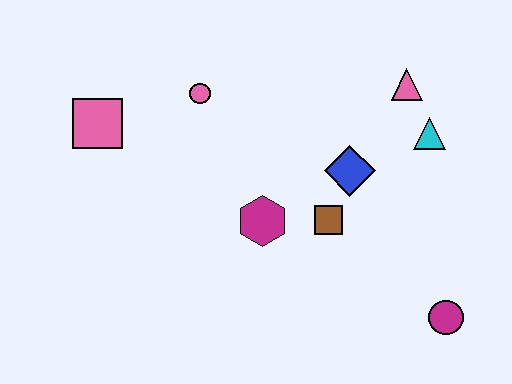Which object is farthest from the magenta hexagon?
The magenta circle is farthest from the magenta hexagon.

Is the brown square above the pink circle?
No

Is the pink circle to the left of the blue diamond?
Yes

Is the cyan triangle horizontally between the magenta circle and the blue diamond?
Yes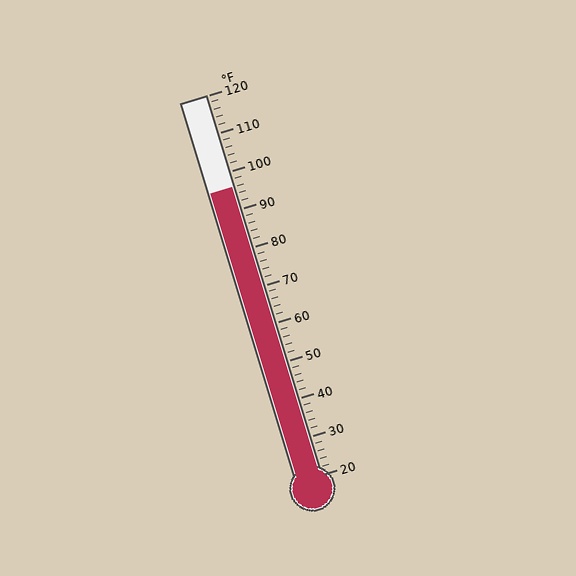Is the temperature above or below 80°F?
The temperature is above 80°F.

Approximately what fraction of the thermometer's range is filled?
The thermometer is filled to approximately 75% of its range.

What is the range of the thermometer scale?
The thermometer scale ranges from 20°F to 120°F.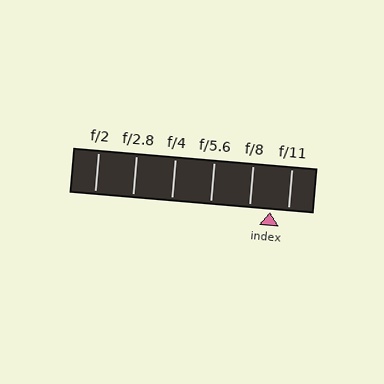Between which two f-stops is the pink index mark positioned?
The index mark is between f/8 and f/11.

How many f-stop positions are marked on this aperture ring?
There are 6 f-stop positions marked.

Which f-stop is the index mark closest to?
The index mark is closest to f/11.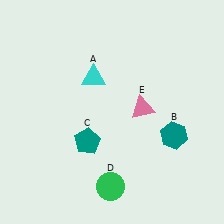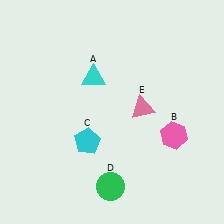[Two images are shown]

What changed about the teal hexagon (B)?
In Image 1, B is teal. In Image 2, it changed to pink.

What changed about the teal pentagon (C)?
In Image 1, C is teal. In Image 2, it changed to cyan.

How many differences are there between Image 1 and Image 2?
There are 2 differences between the two images.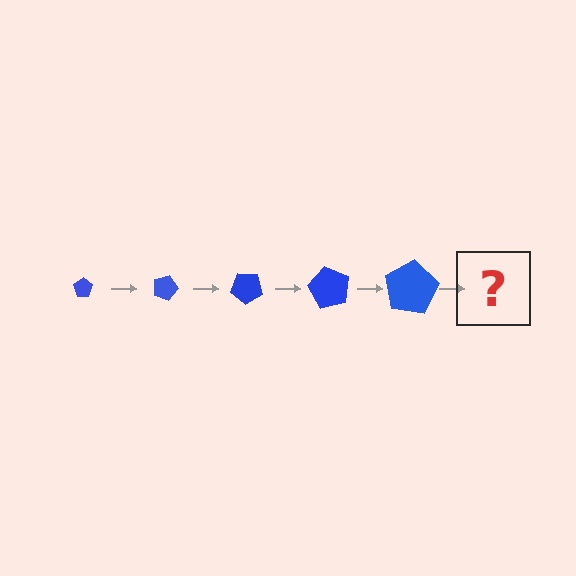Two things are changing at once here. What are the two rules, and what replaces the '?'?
The two rules are that the pentagon grows larger each step and it rotates 20 degrees each step. The '?' should be a pentagon, larger than the previous one and rotated 100 degrees from the start.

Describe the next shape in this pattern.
It should be a pentagon, larger than the previous one and rotated 100 degrees from the start.